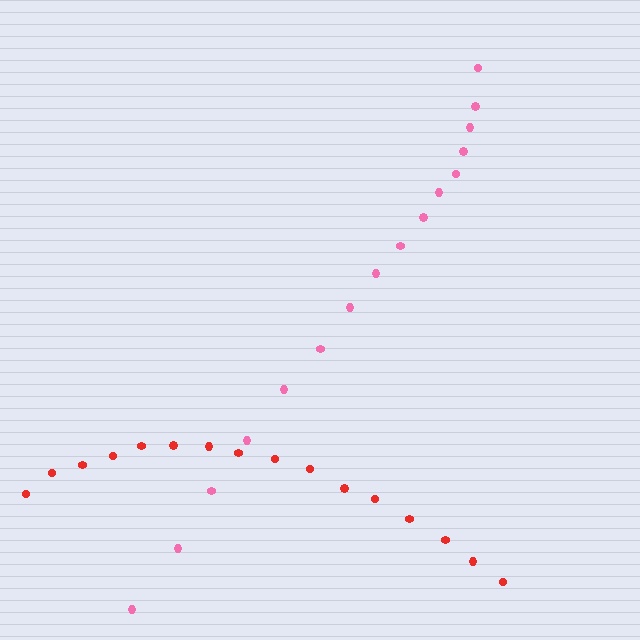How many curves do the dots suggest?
There are 2 distinct paths.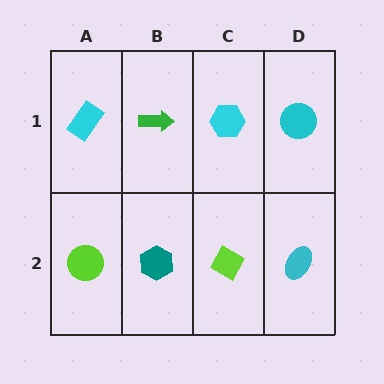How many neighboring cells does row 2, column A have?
2.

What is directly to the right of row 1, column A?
A green arrow.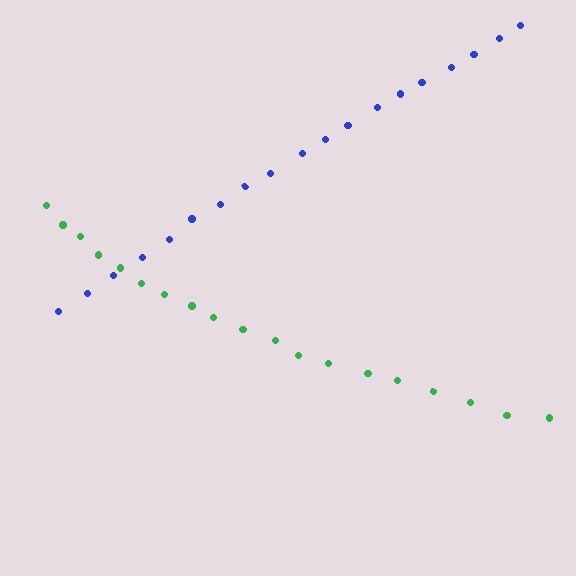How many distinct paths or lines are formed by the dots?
There are 2 distinct paths.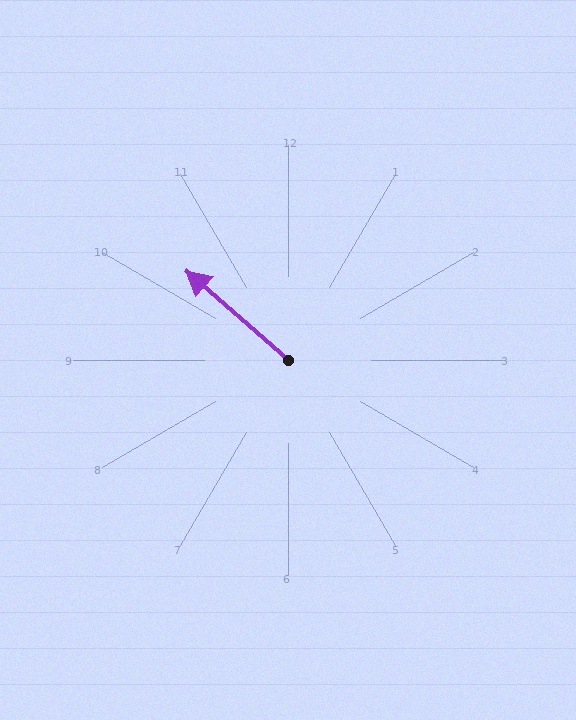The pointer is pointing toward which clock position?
Roughly 10 o'clock.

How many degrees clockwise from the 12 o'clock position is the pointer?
Approximately 311 degrees.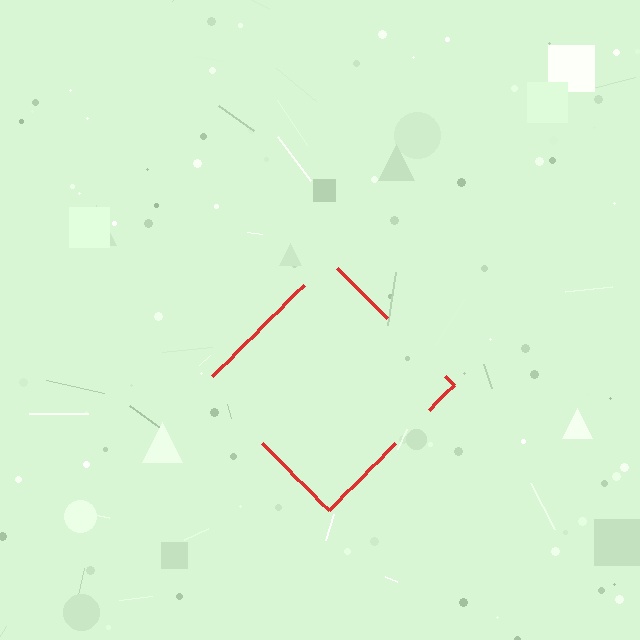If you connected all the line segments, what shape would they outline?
They would outline a diamond.